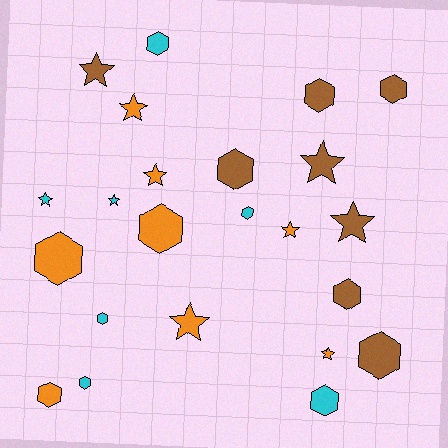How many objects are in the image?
There are 23 objects.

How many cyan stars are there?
There are 2 cyan stars.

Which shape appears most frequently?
Hexagon, with 13 objects.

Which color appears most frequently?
Orange, with 8 objects.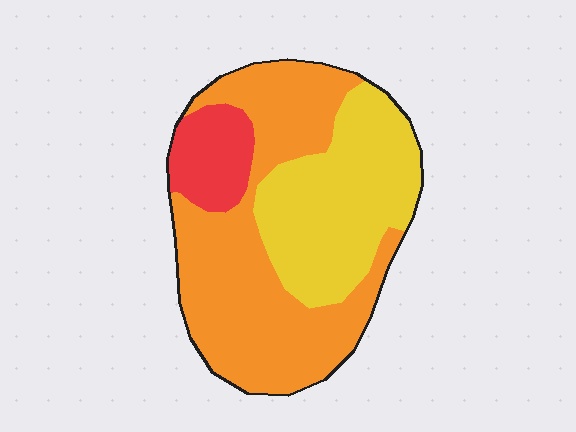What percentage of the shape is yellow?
Yellow covers around 35% of the shape.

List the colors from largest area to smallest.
From largest to smallest: orange, yellow, red.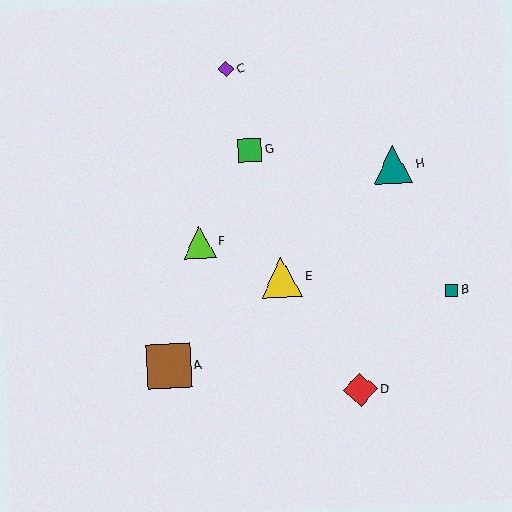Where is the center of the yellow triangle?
The center of the yellow triangle is at (282, 278).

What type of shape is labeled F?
Shape F is a lime triangle.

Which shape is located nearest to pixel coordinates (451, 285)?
The teal square (labeled B) at (451, 291) is nearest to that location.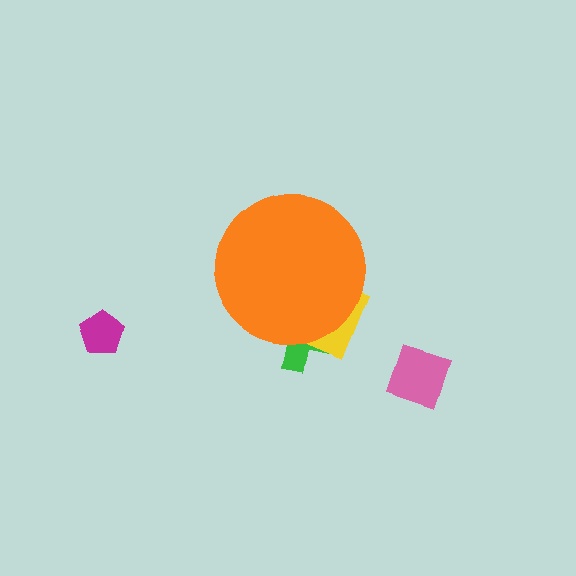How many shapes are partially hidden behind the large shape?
2 shapes are partially hidden.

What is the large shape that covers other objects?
An orange circle.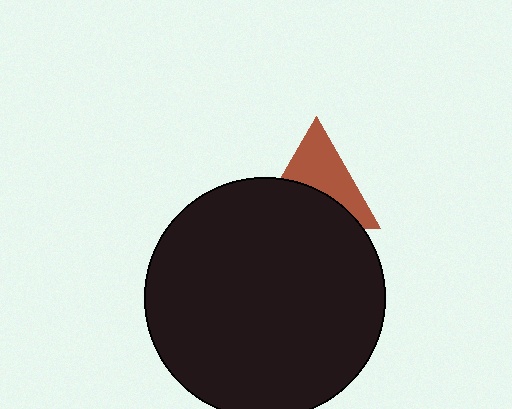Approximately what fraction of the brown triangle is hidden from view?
Roughly 49% of the brown triangle is hidden behind the black circle.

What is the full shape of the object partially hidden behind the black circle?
The partially hidden object is a brown triangle.